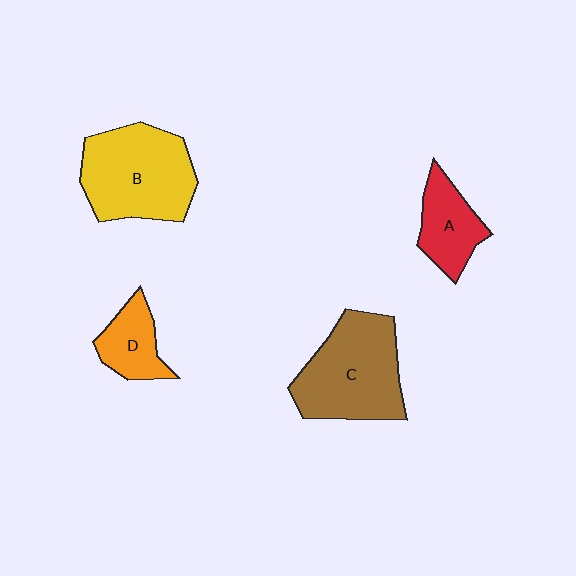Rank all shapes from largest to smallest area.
From largest to smallest: B (yellow), C (brown), A (red), D (orange).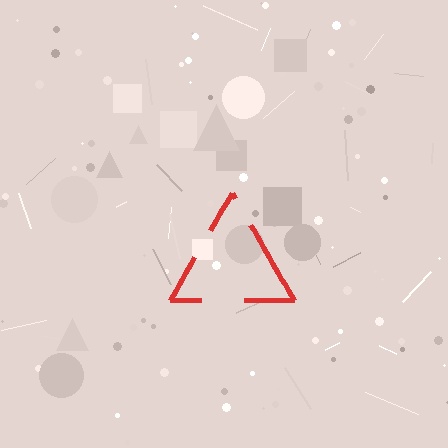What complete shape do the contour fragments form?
The contour fragments form a triangle.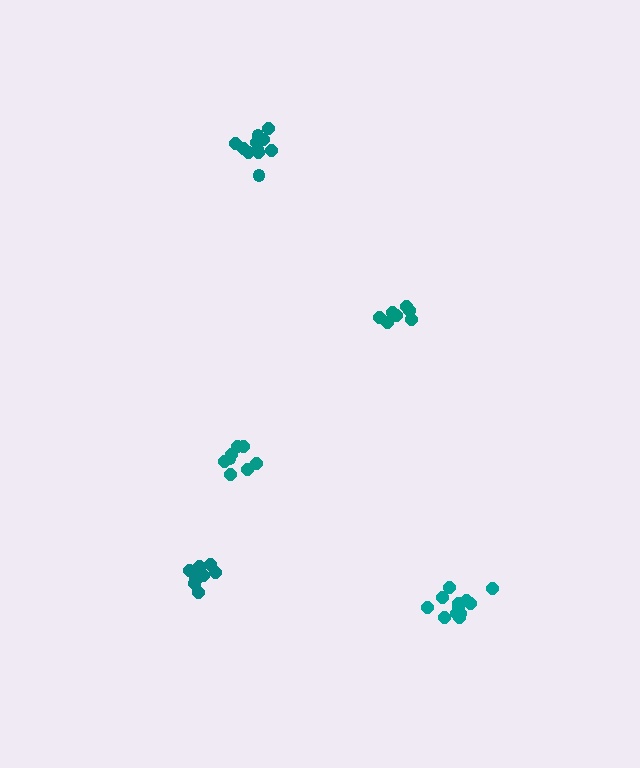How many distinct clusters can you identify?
There are 5 distinct clusters.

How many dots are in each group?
Group 1: 9 dots, Group 2: 8 dots, Group 3: 11 dots, Group 4: 7 dots, Group 5: 12 dots (47 total).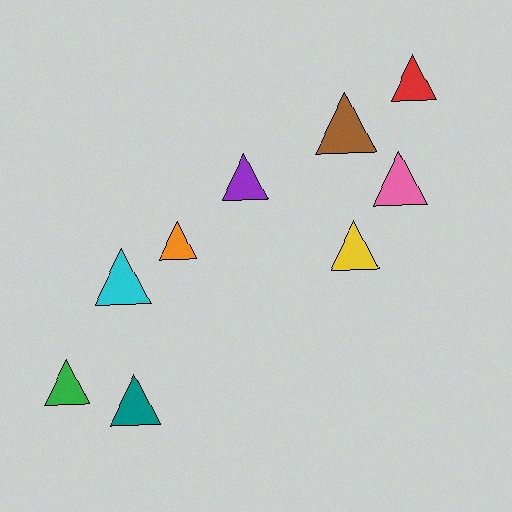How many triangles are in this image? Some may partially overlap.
There are 9 triangles.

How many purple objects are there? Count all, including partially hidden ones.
There is 1 purple object.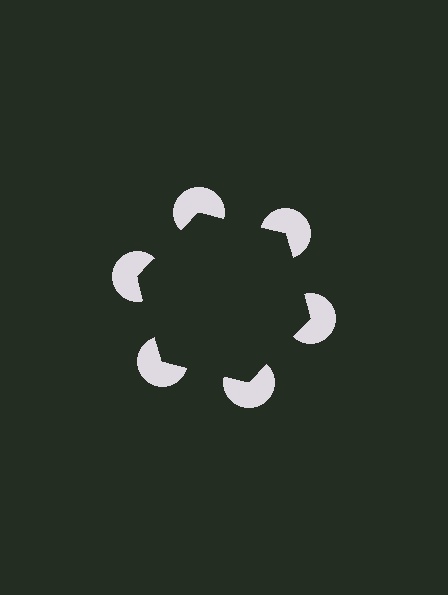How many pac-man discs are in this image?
There are 6 — one at each vertex of the illusory hexagon.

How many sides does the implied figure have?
6 sides.